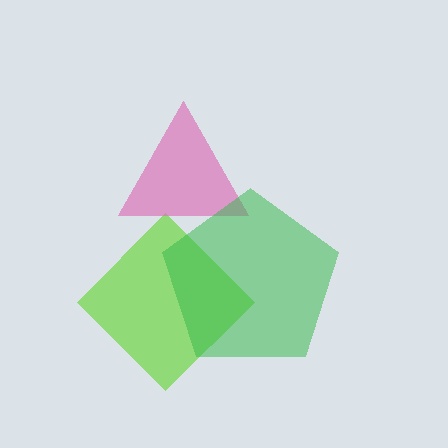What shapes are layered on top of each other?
The layered shapes are: a lime diamond, a pink triangle, a green pentagon.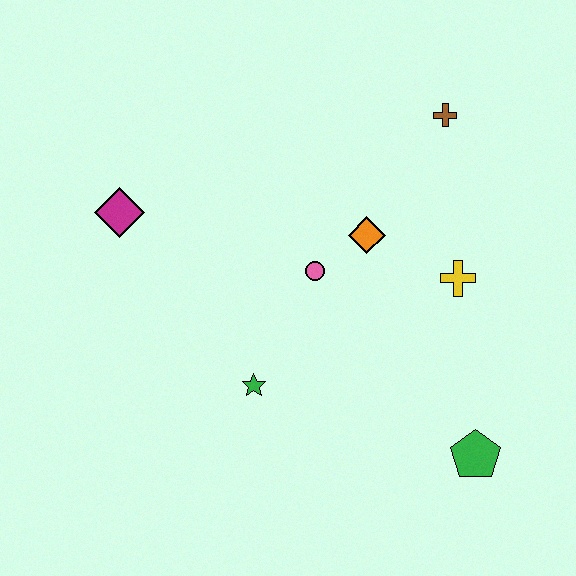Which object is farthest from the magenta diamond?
The green pentagon is farthest from the magenta diamond.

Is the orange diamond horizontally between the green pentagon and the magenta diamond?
Yes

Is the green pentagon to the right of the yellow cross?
Yes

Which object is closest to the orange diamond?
The pink circle is closest to the orange diamond.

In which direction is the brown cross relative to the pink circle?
The brown cross is above the pink circle.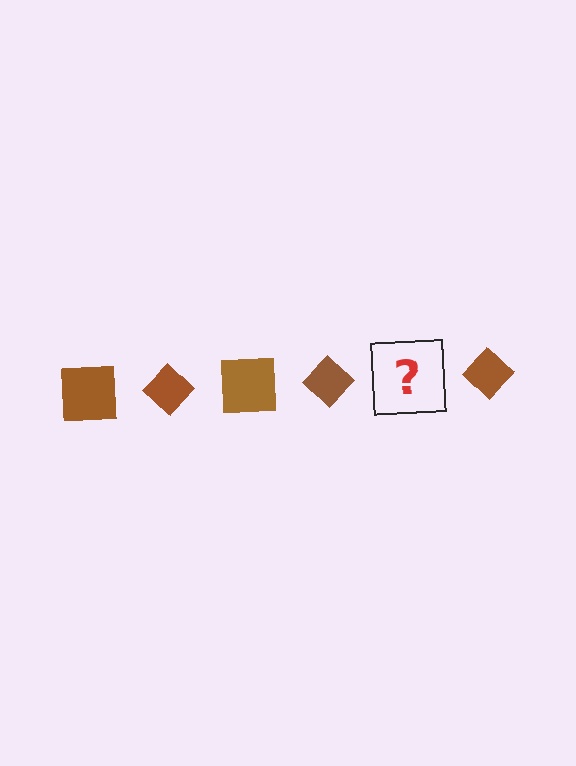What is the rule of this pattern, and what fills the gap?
The rule is that the pattern cycles through square, diamond shapes in brown. The gap should be filled with a brown square.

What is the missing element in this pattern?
The missing element is a brown square.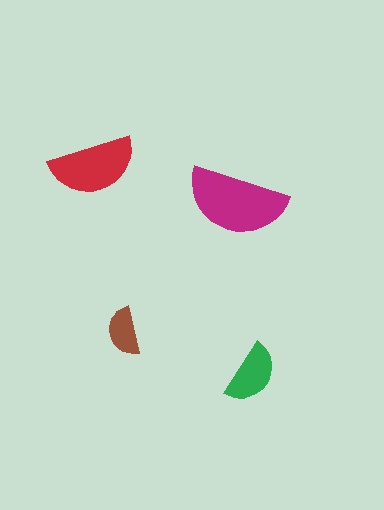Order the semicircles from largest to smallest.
the magenta one, the red one, the green one, the brown one.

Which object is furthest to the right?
The green semicircle is rightmost.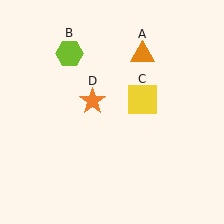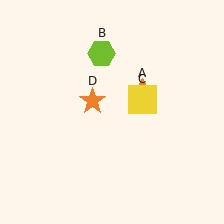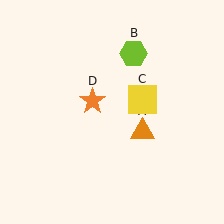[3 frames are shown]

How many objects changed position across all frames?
2 objects changed position: orange triangle (object A), lime hexagon (object B).